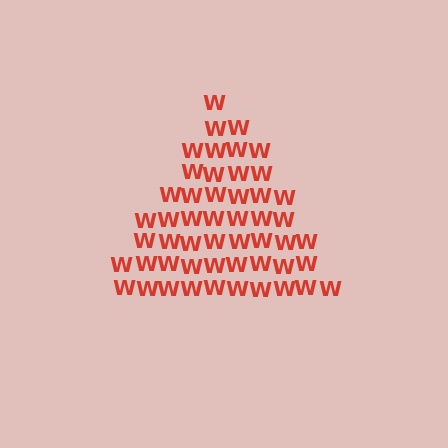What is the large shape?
The large shape is a triangle.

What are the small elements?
The small elements are letter W's.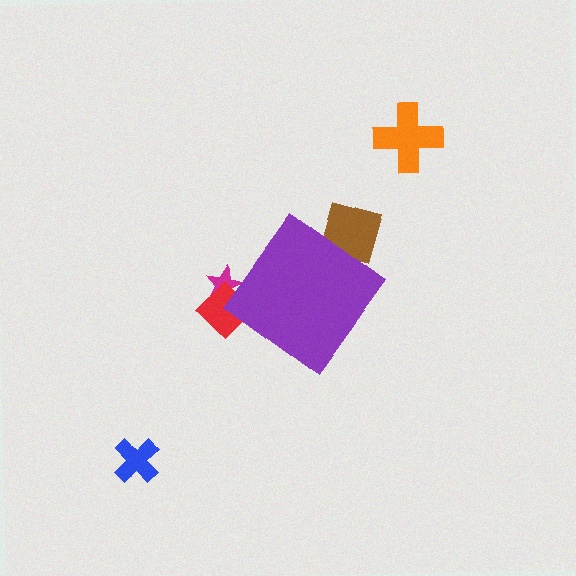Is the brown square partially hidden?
Yes, the brown square is partially hidden behind the purple diamond.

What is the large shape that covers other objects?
A purple diamond.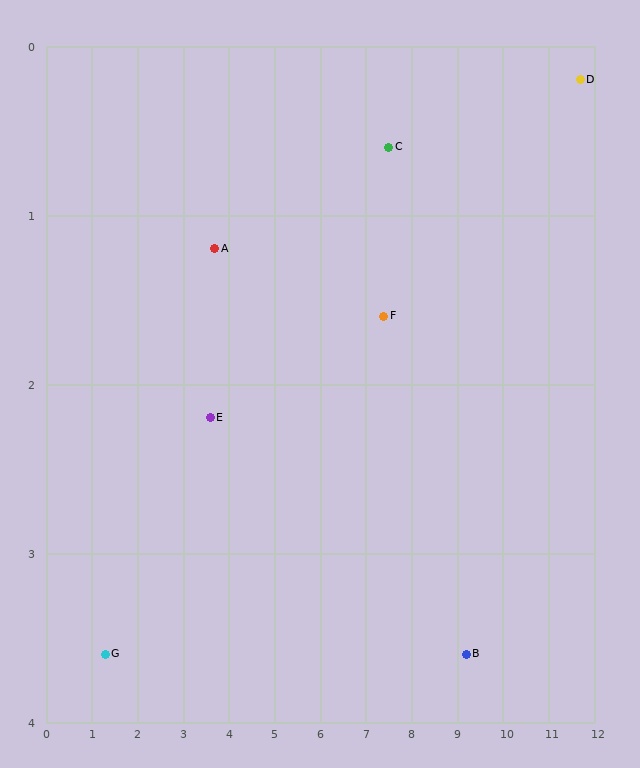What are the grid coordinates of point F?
Point F is at approximately (7.4, 1.6).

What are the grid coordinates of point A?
Point A is at approximately (3.7, 1.2).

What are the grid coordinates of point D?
Point D is at approximately (11.7, 0.2).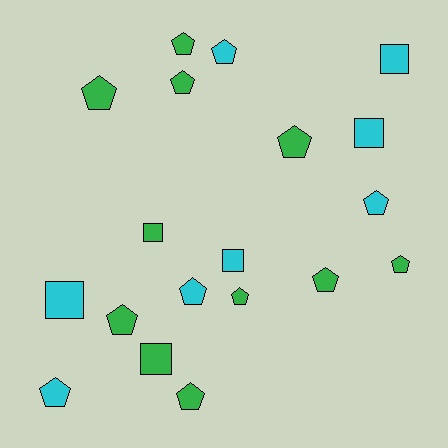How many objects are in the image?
There are 19 objects.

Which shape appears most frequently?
Pentagon, with 13 objects.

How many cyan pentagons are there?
There are 4 cyan pentagons.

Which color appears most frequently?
Green, with 11 objects.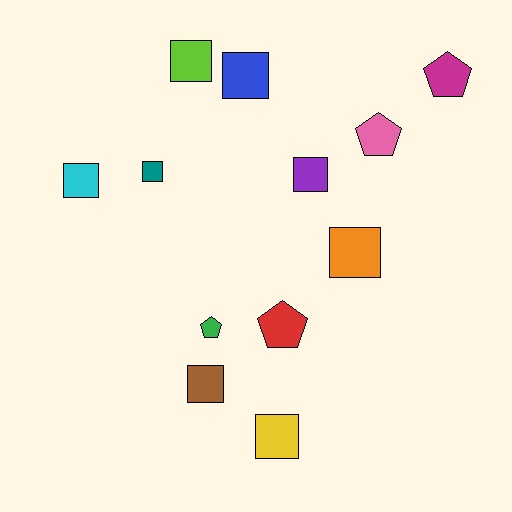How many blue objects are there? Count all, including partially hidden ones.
There is 1 blue object.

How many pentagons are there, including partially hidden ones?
There are 4 pentagons.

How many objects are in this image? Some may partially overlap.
There are 12 objects.